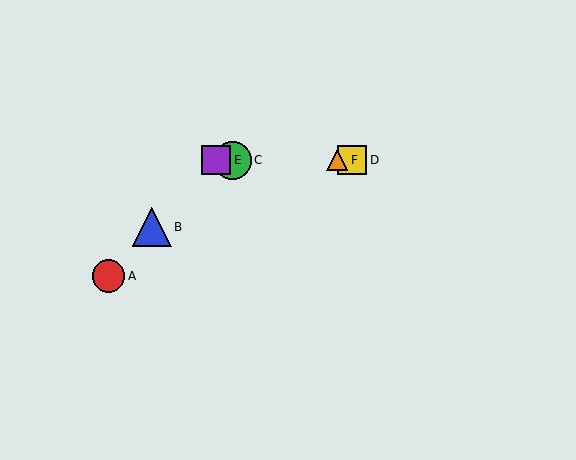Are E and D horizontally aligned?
Yes, both are at y≈160.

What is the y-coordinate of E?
Object E is at y≈160.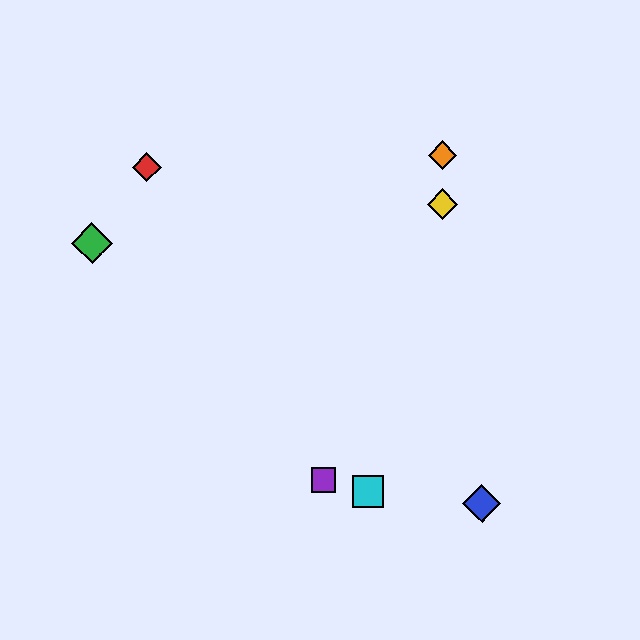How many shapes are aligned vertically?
2 shapes (the yellow diamond, the orange diamond) are aligned vertically.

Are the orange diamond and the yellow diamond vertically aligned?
Yes, both are at x≈442.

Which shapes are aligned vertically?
The yellow diamond, the orange diamond are aligned vertically.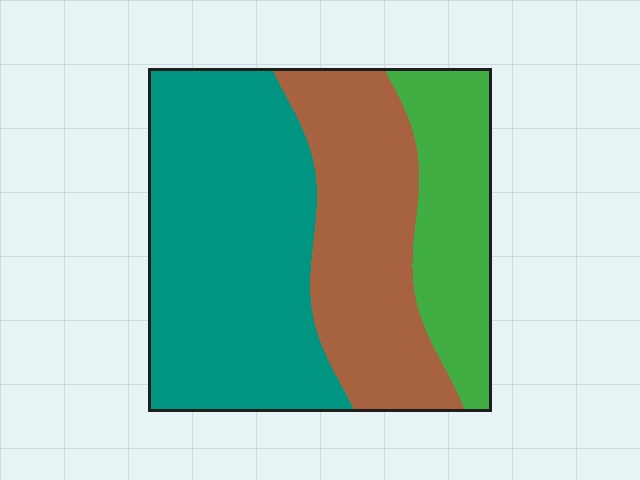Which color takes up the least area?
Green, at roughly 20%.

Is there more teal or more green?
Teal.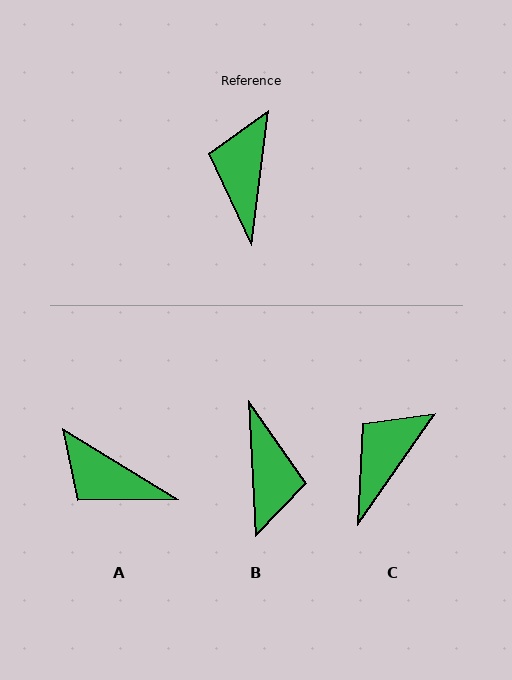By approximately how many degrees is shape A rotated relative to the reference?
Approximately 65 degrees counter-clockwise.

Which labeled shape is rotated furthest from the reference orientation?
B, about 171 degrees away.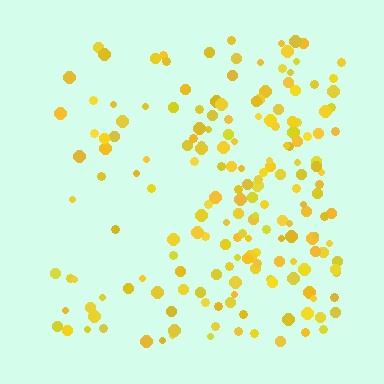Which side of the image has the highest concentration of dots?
The right.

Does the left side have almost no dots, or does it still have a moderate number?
Still a moderate number, just noticeably fewer than the right.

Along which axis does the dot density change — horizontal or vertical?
Horizontal.